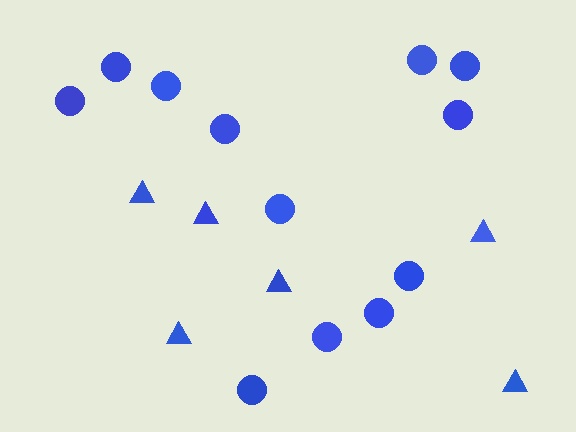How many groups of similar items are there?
There are 2 groups: one group of triangles (6) and one group of circles (12).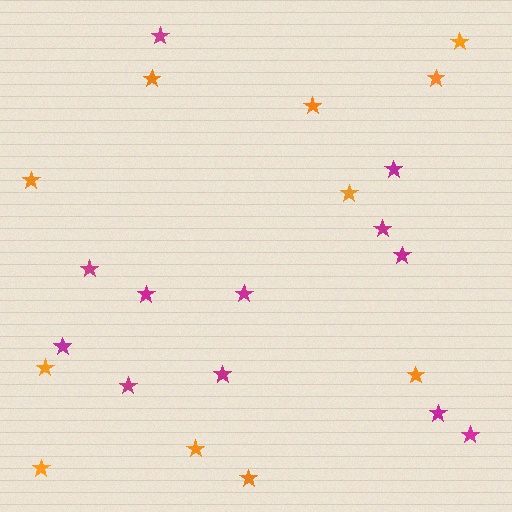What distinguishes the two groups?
There are 2 groups: one group of magenta stars (12) and one group of orange stars (11).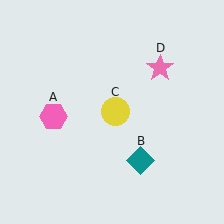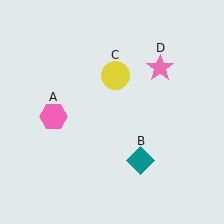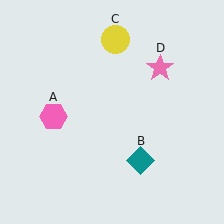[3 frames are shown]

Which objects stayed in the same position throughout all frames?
Pink hexagon (object A) and teal diamond (object B) and pink star (object D) remained stationary.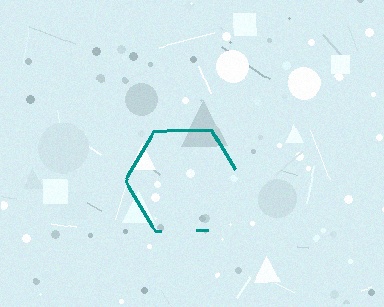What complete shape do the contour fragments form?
The contour fragments form a hexagon.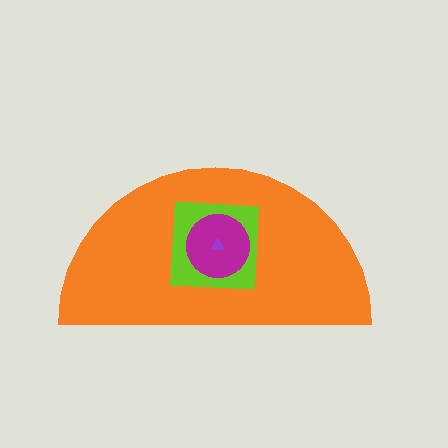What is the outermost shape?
The orange semicircle.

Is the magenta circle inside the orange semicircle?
Yes.